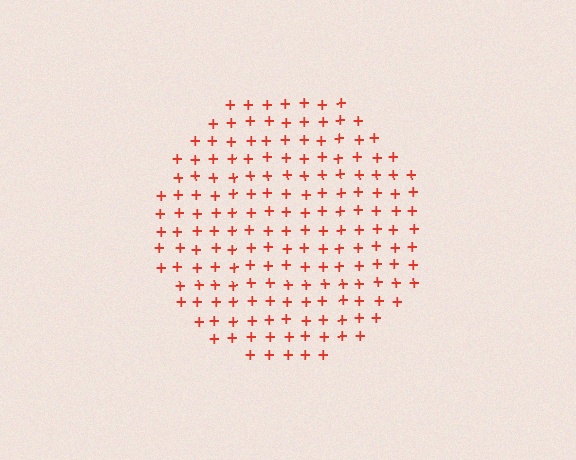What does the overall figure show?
The overall figure shows a circle.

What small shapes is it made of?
It is made of small plus signs.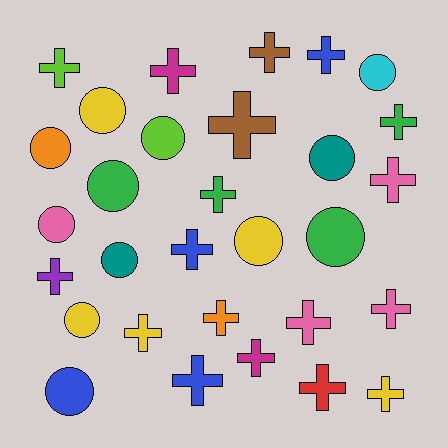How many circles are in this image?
There are 12 circles.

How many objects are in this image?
There are 30 objects.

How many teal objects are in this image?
There are 2 teal objects.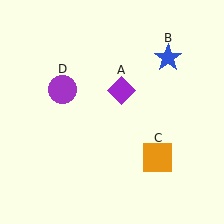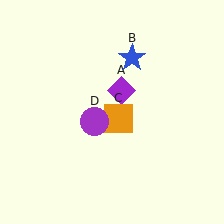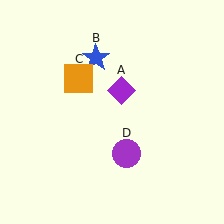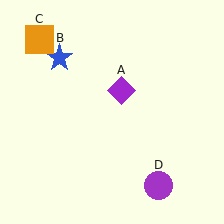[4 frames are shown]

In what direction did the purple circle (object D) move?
The purple circle (object D) moved down and to the right.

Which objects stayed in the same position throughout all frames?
Purple diamond (object A) remained stationary.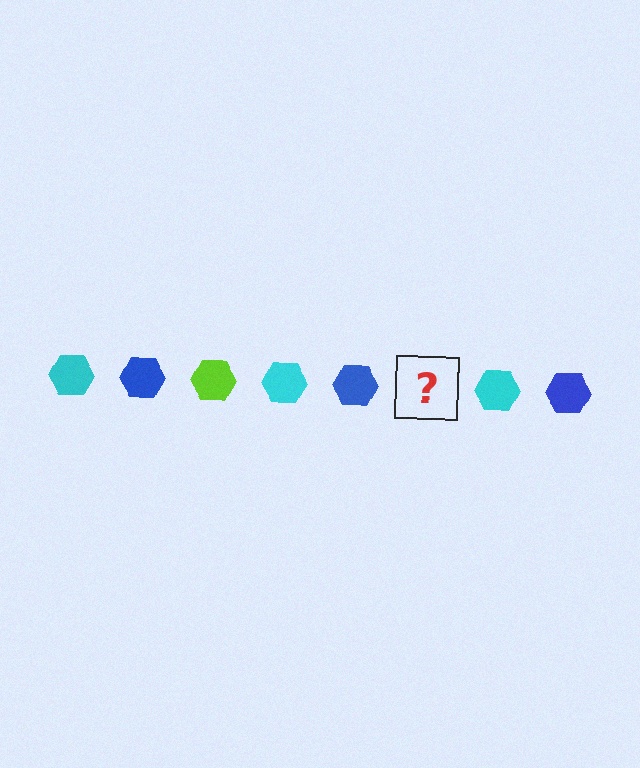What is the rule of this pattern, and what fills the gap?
The rule is that the pattern cycles through cyan, blue, lime hexagons. The gap should be filled with a lime hexagon.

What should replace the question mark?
The question mark should be replaced with a lime hexagon.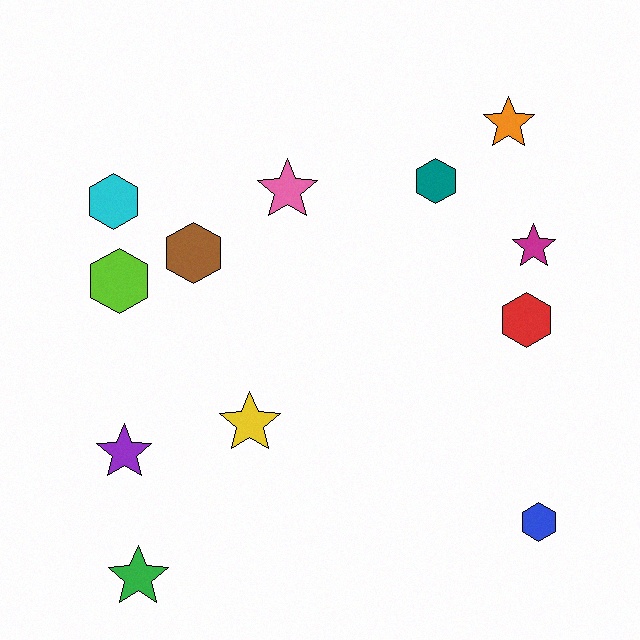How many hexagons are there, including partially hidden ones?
There are 6 hexagons.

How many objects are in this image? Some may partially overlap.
There are 12 objects.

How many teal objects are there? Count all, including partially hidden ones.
There is 1 teal object.